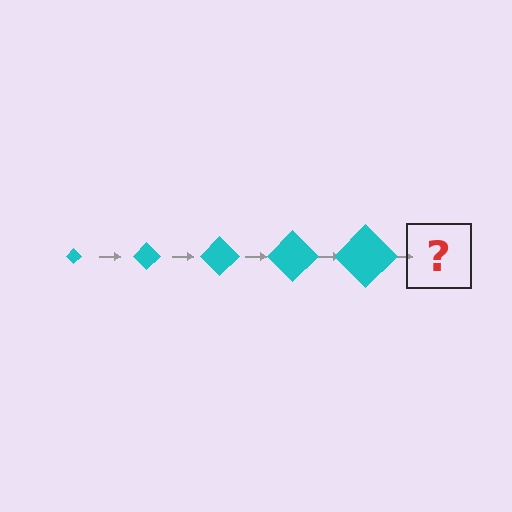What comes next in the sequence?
The next element should be a cyan diamond, larger than the previous one.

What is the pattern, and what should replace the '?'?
The pattern is that the diamond gets progressively larger each step. The '?' should be a cyan diamond, larger than the previous one.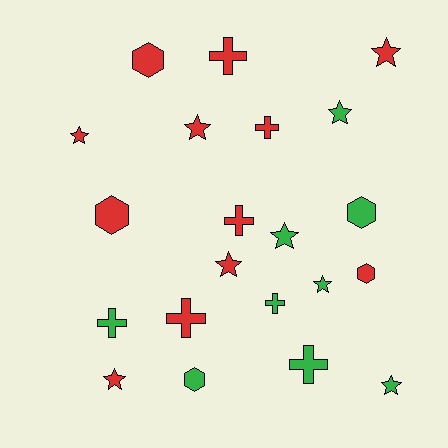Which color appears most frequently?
Red, with 12 objects.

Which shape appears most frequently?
Star, with 9 objects.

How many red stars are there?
There are 5 red stars.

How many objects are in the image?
There are 21 objects.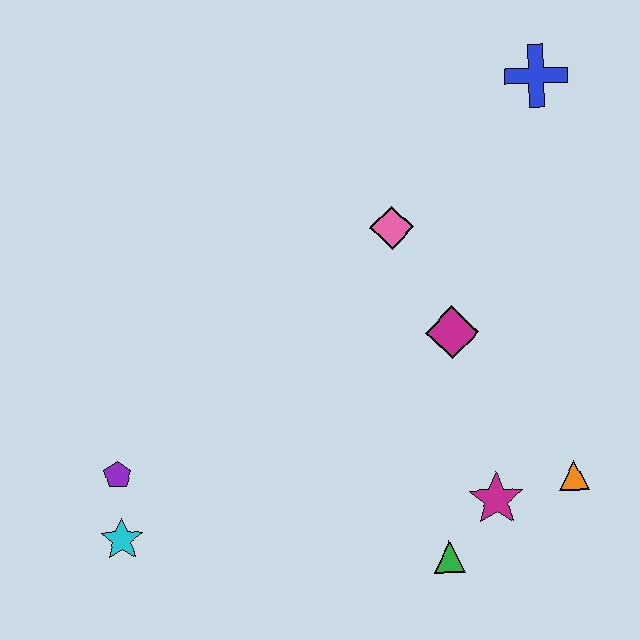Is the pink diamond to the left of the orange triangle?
Yes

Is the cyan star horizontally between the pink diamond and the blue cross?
No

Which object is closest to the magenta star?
The green triangle is closest to the magenta star.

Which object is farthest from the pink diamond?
The cyan star is farthest from the pink diamond.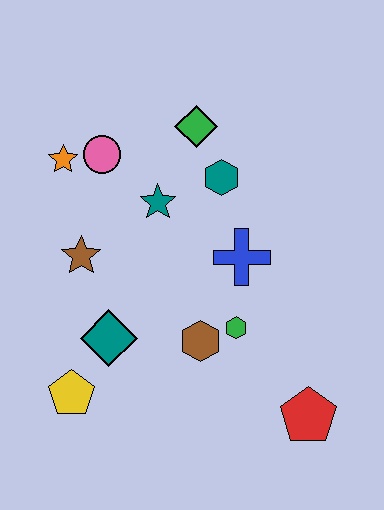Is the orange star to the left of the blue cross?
Yes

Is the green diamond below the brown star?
No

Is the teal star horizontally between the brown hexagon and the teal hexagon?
No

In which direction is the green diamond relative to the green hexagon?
The green diamond is above the green hexagon.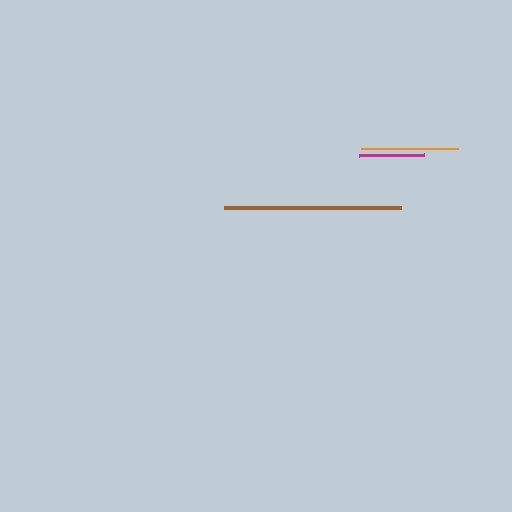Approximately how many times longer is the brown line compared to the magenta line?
The brown line is approximately 2.7 times the length of the magenta line.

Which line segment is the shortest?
The magenta line is the shortest at approximately 65 pixels.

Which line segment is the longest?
The brown line is the longest at approximately 177 pixels.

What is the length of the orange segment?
The orange segment is approximately 96 pixels long.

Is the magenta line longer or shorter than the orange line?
The orange line is longer than the magenta line.